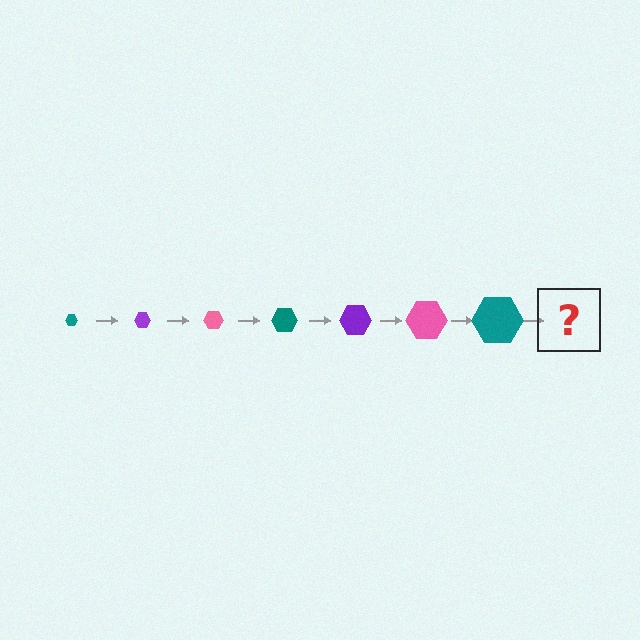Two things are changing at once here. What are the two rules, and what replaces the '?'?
The two rules are that the hexagon grows larger each step and the color cycles through teal, purple, and pink. The '?' should be a purple hexagon, larger than the previous one.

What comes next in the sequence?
The next element should be a purple hexagon, larger than the previous one.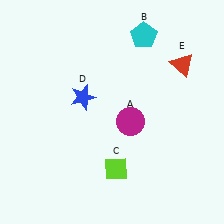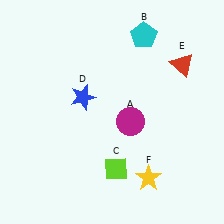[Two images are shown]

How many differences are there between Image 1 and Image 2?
There is 1 difference between the two images.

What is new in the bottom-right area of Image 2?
A yellow star (F) was added in the bottom-right area of Image 2.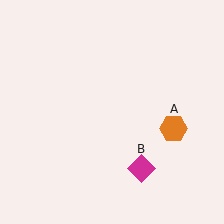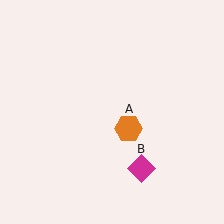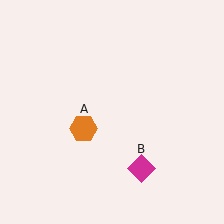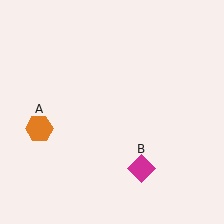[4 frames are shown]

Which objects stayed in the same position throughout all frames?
Magenta diamond (object B) remained stationary.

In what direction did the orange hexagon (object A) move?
The orange hexagon (object A) moved left.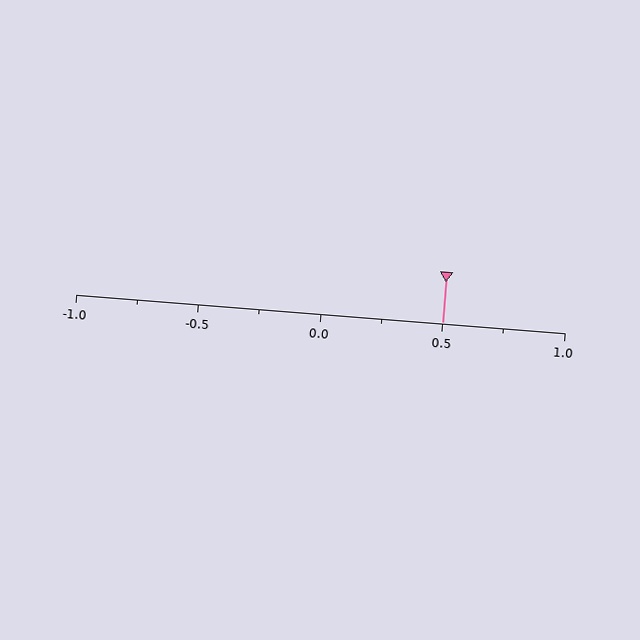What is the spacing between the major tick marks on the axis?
The major ticks are spaced 0.5 apart.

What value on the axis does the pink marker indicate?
The marker indicates approximately 0.5.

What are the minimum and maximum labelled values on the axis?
The axis runs from -1.0 to 1.0.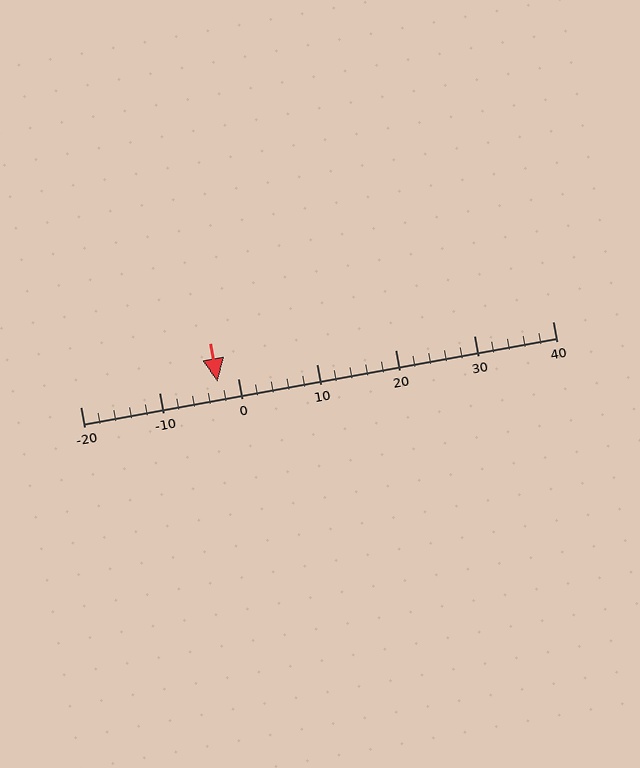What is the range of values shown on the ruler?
The ruler shows values from -20 to 40.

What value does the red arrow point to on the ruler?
The red arrow points to approximately -3.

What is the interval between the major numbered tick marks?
The major tick marks are spaced 10 units apart.